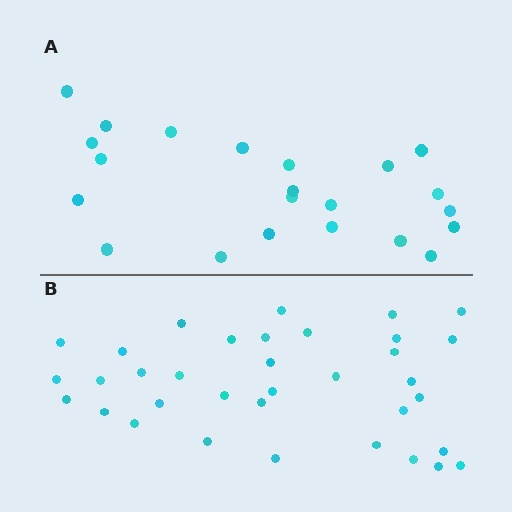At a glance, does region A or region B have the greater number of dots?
Region B (the bottom region) has more dots.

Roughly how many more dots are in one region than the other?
Region B has approximately 15 more dots than region A.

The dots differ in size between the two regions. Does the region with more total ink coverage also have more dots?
No. Region A has more total ink coverage because its dots are larger, but region B actually contains more individual dots. Total area can be misleading — the number of items is what matters here.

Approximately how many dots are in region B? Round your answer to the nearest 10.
About 40 dots. (The exact count is 35, which rounds to 40.)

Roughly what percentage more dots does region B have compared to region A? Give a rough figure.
About 60% more.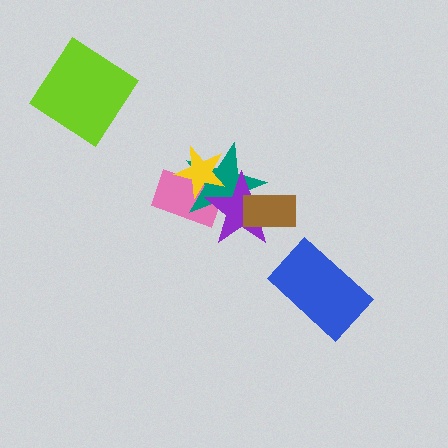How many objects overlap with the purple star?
4 objects overlap with the purple star.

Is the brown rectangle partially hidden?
No, no other shape covers it.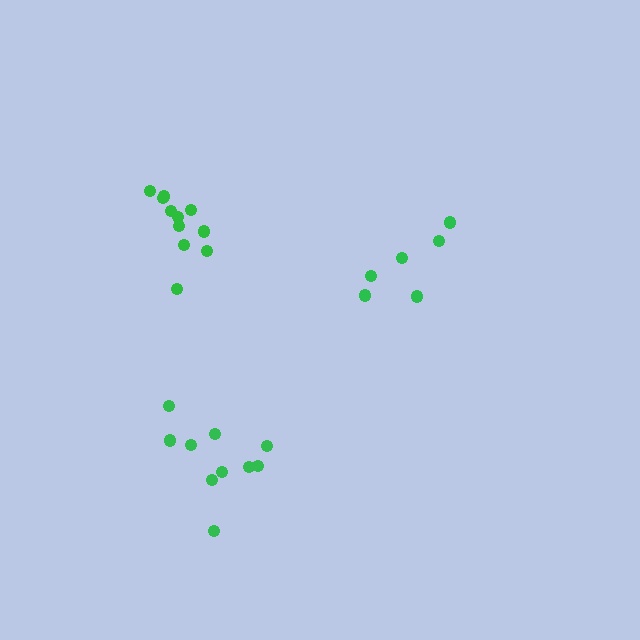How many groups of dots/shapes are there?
There are 3 groups.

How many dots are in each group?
Group 1: 10 dots, Group 2: 6 dots, Group 3: 11 dots (27 total).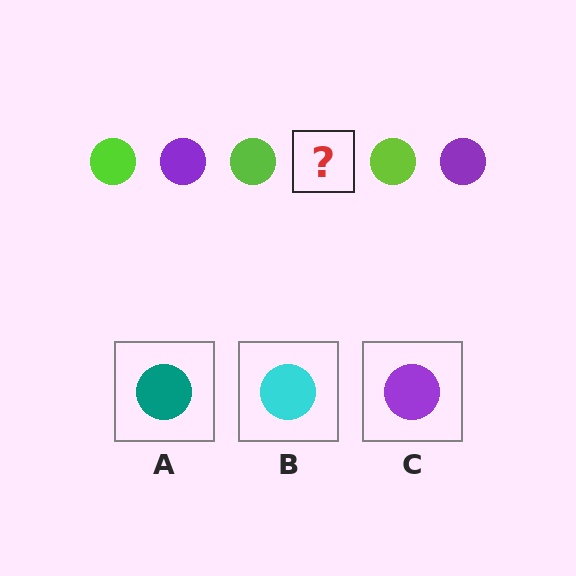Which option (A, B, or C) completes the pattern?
C.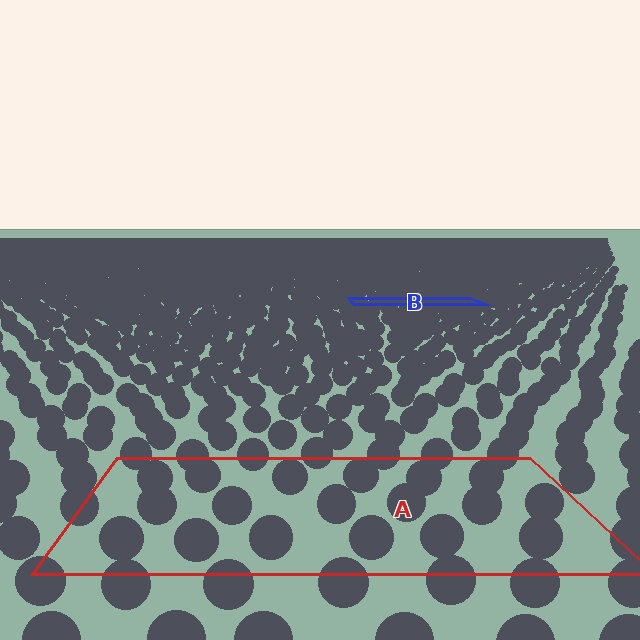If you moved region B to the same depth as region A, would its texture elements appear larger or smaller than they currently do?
They would appear larger. At a closer depth, the same texture elements are projected at a bigger on-screen size.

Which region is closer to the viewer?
Region A is closer. The texture elements there are larger and more spread out.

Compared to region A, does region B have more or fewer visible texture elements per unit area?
Region B has more texture elements per unit area — they are packed more densely because it is farther away.